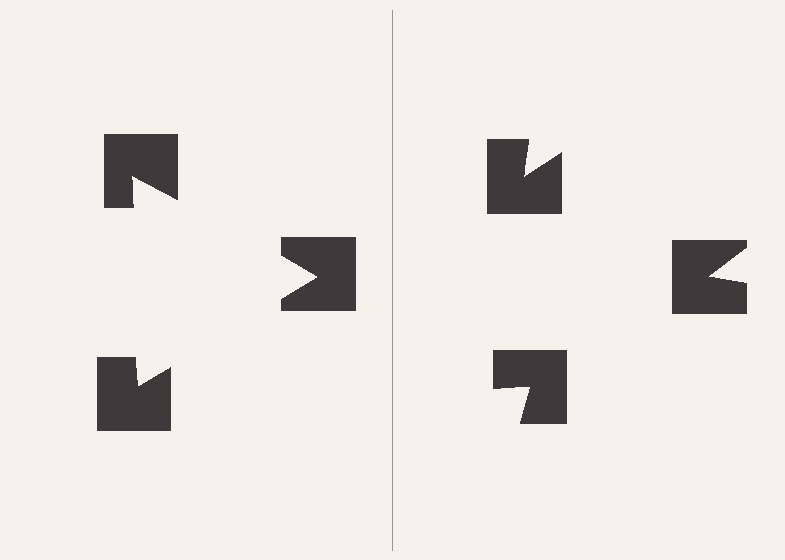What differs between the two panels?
The notched squares are positioned identically on both sides; only the wedge orientations differ. On the left they align to a triangle; on the right they are misaligned.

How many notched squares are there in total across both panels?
6 — 3 on each side.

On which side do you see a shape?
An illusory triangle appears on the left side. On the right side the wedge cuts are rotated, so no coherent shape forms.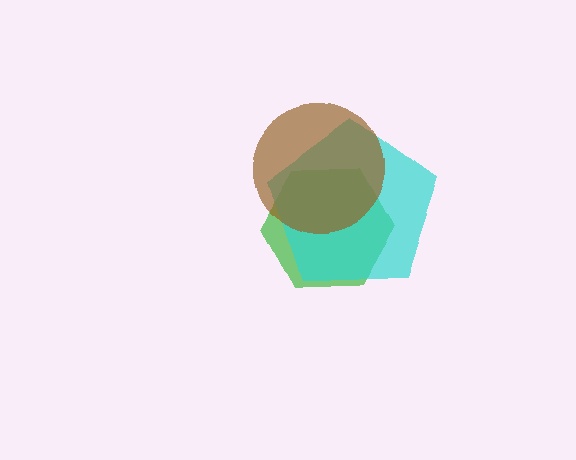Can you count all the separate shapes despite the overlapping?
Yes, there are 3 separate shapes.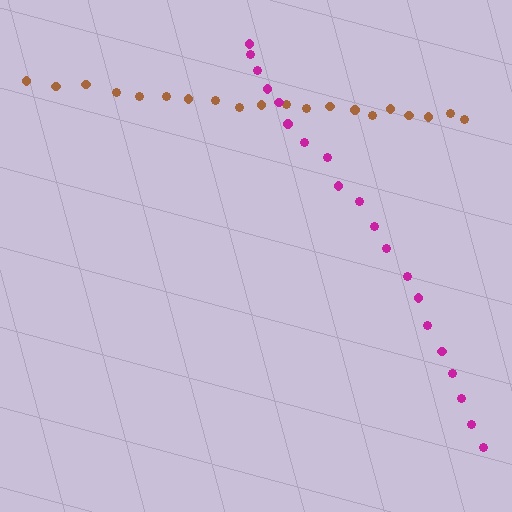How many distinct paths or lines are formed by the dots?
There are 2 distinct paths.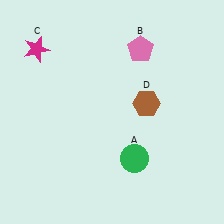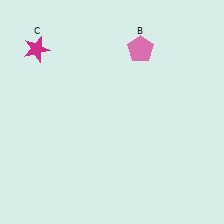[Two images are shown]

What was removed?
The brown hexagon (D), the green circle (A) were removed in Image 2.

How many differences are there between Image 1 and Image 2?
There are 2 differences between the two images.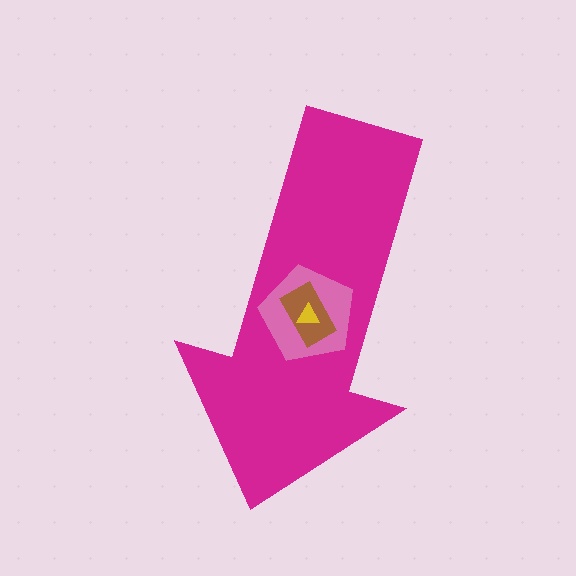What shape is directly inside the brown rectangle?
The yellow triangle.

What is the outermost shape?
The magenta arrow.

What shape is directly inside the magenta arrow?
The pink pentagon.